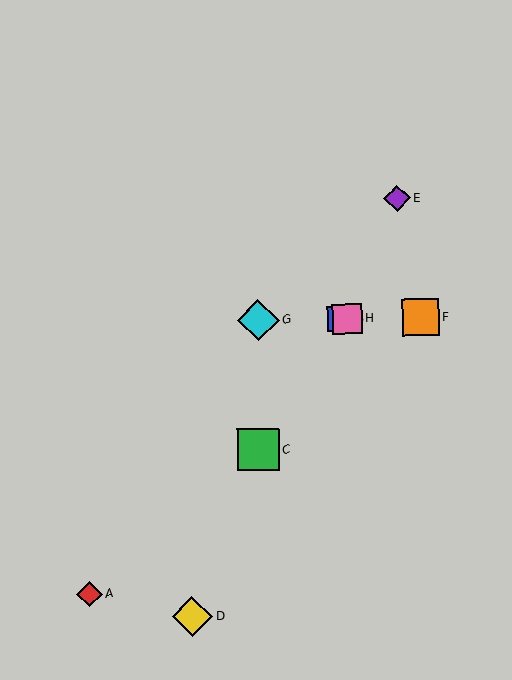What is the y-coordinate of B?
Object B is at y≈319.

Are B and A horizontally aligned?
No, B is at y≈319 and A is at y≈594.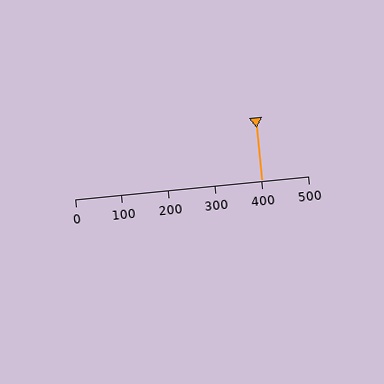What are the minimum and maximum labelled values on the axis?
The axis runs from 0 to 500.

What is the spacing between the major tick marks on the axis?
The major ticks are spaced 100 apart.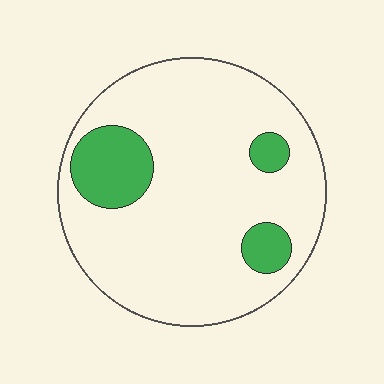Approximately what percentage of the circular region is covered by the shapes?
Approximately 15%.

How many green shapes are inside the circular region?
3.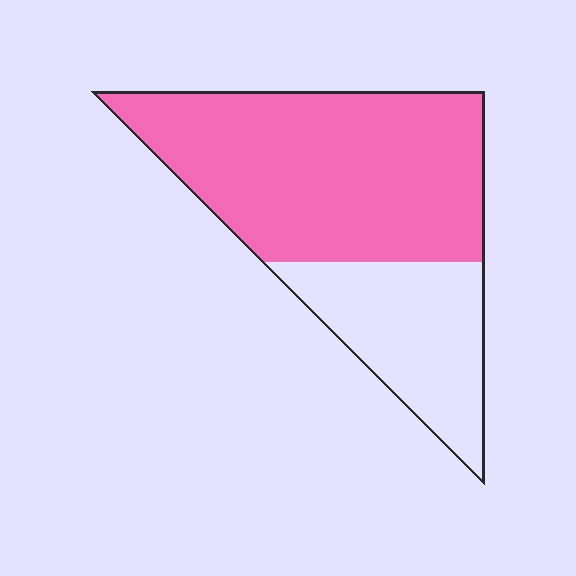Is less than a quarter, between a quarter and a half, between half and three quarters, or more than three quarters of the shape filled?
Between half and three quarters.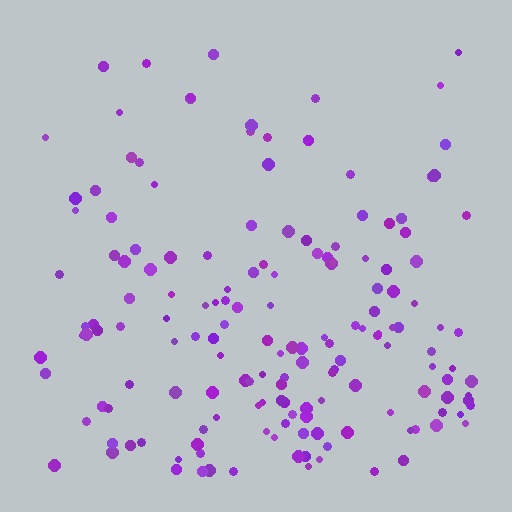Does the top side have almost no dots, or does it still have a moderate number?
Still a moderate number, just noticeably fewer than the bottom.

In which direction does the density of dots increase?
From top to bottom, with the bottom side densest.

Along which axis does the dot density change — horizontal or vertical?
Vertical.